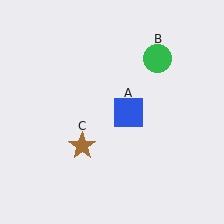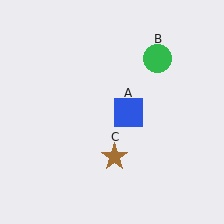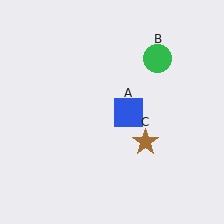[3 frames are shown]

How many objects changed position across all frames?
1 object changed position: brown star (object C).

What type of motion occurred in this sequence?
The brown star (object C) rotated counterclockwise around the center of the scene.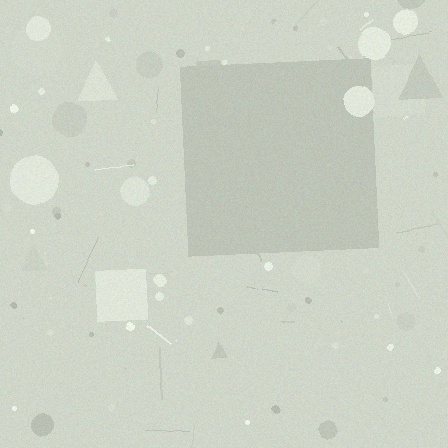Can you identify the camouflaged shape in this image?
The camouflaged shape is a square.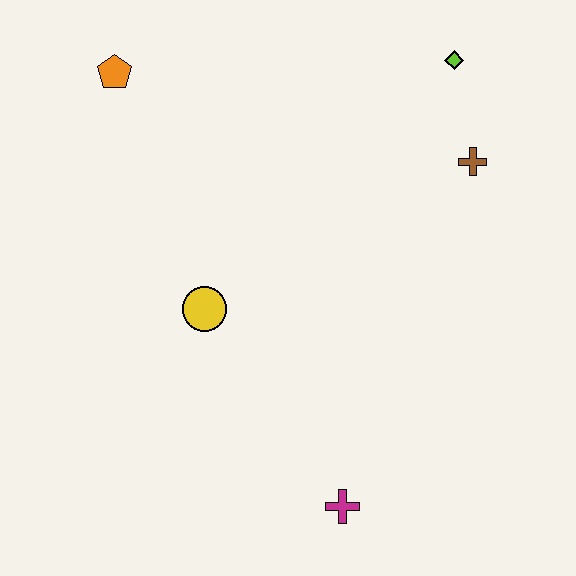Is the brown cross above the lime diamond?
No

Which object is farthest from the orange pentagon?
The magenta cross is farthest from the orange pentagon.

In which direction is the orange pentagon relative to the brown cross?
The orange pentagon is to the left of the brown cross.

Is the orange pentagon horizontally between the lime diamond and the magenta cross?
No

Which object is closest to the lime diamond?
The brown cross is closest to the lime diamond.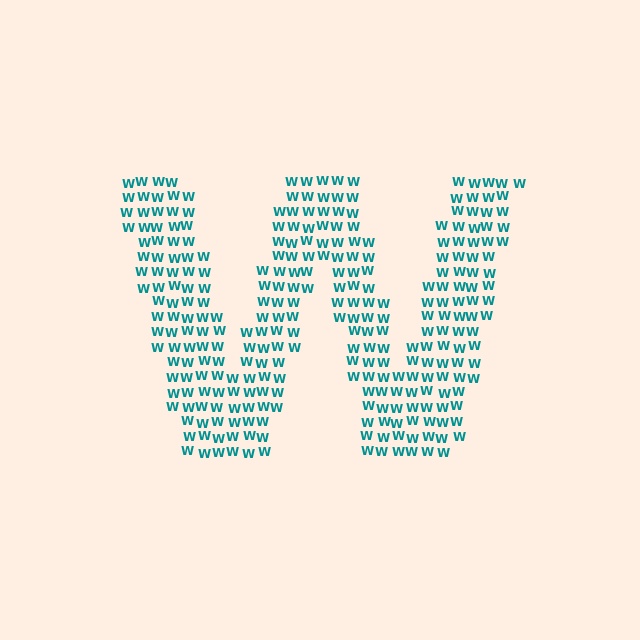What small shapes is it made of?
It is made of small letter W's.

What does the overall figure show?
The overall figure shows the letter W.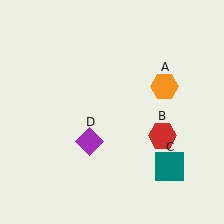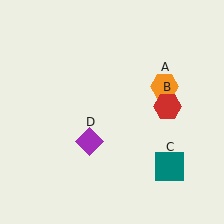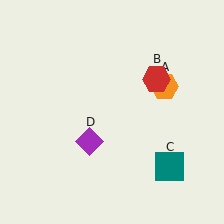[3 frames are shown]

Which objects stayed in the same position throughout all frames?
Orange hexagon (object A) and teal square (object C) and purple diamond (object D) remained stationary.